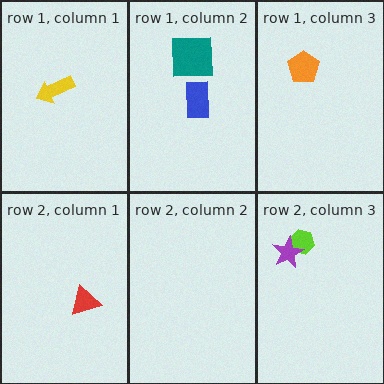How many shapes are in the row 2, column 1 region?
1.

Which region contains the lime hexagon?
The row 2, column 3 region.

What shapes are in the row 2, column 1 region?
The red triangle.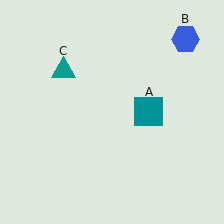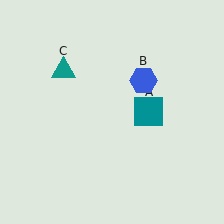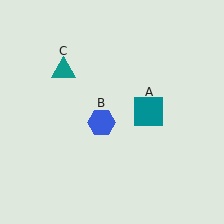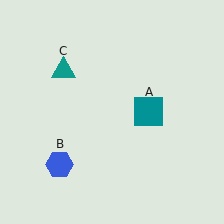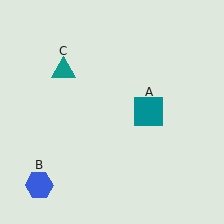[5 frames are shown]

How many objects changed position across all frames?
1 object changed position: blue hexagon (object B).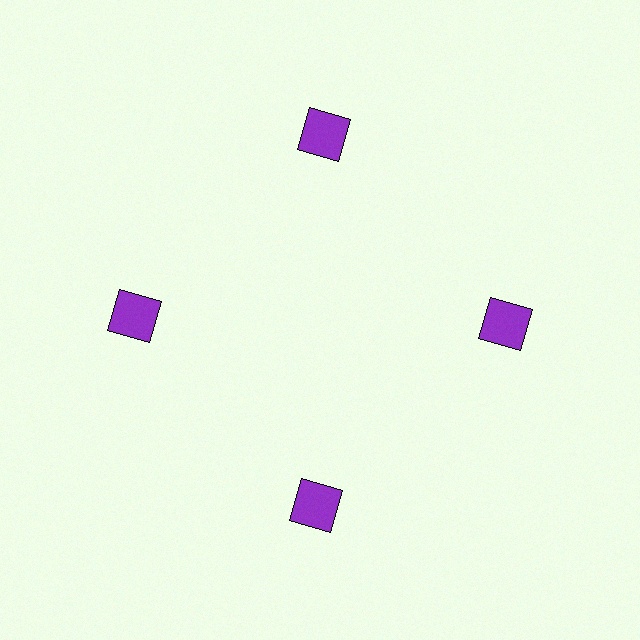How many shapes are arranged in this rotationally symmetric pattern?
There are 4 shapes, arranged in 4 groups of 1.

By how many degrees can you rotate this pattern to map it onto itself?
The pattern maps onto itself every 90 degrees of rotation.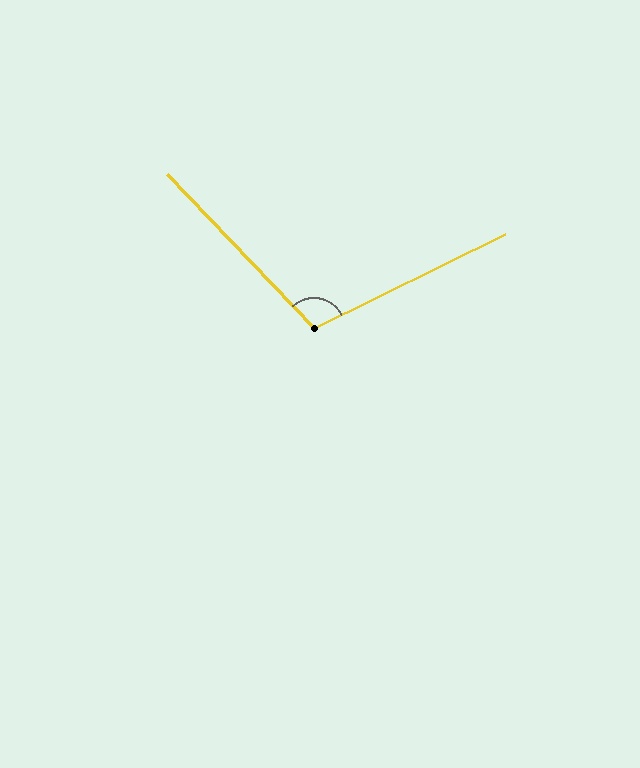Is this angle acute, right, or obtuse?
It is obtuse.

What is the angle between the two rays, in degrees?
Approximately 107 degrees.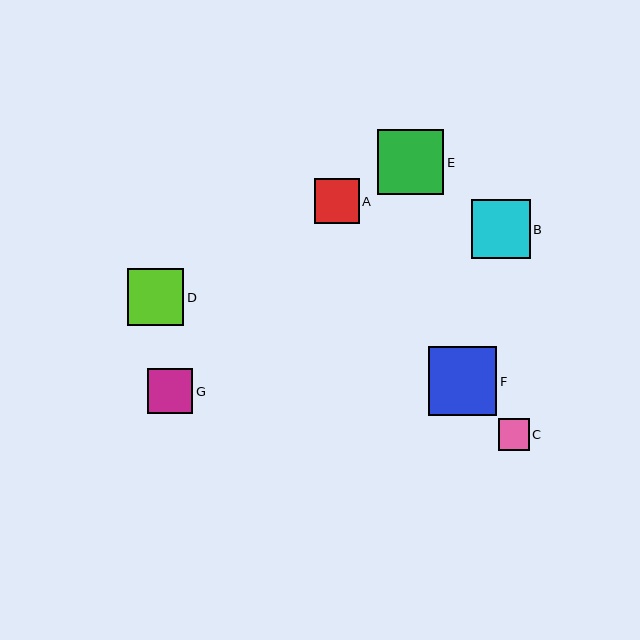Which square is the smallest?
Square C is the smallest with a size of approximately 31 pixels.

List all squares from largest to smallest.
From largest to smallest: F, E, B, D, G, A, C.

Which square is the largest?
Square F is the largest with a size of approximately 68 pixels.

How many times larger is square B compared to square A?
Square B is approximately 1.3 times the size of square A.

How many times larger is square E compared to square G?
Square E is approximately 1.4 times the size of square G.